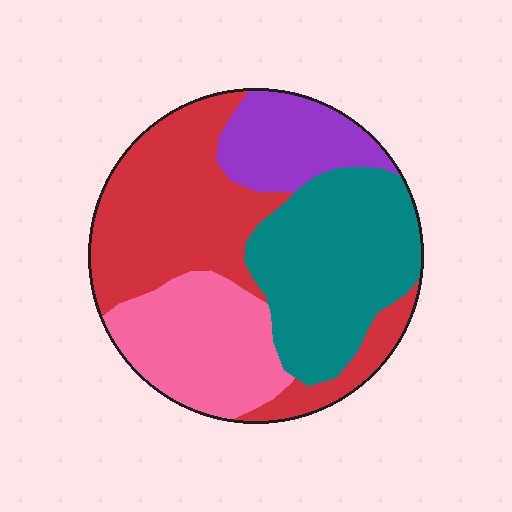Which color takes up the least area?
Purple, at roughly 15%.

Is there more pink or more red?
Red.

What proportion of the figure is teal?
Teal covers around 30% of the figure.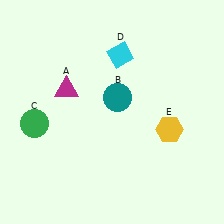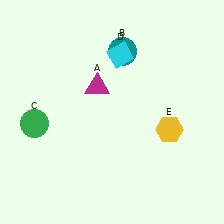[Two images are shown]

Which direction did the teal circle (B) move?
The teal circle (B) moved up.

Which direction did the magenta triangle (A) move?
The magenta triangle (A) moved right.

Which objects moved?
The objects that moved are: the magenta triangle (A), the teal circle (B).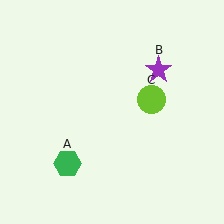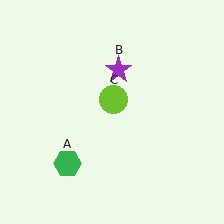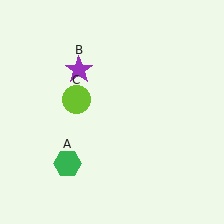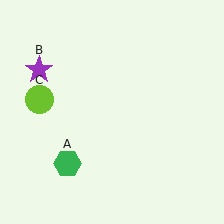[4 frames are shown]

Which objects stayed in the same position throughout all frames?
Green hexagon (object A) remained stationary.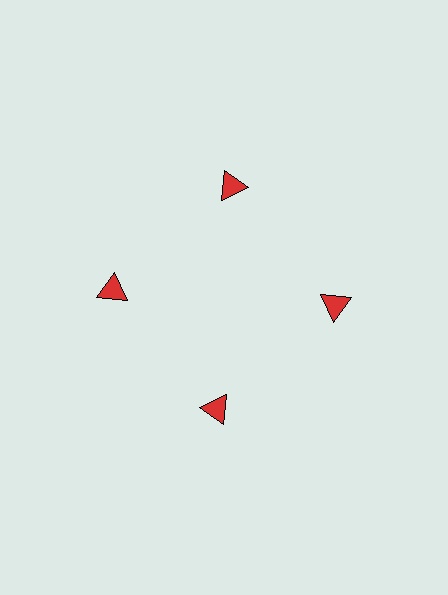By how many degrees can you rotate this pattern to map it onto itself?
The pattern maps onto itself every 90 degrees of rotation.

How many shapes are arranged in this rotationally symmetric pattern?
There are 4 shapes, arranged in 4 groups of 1.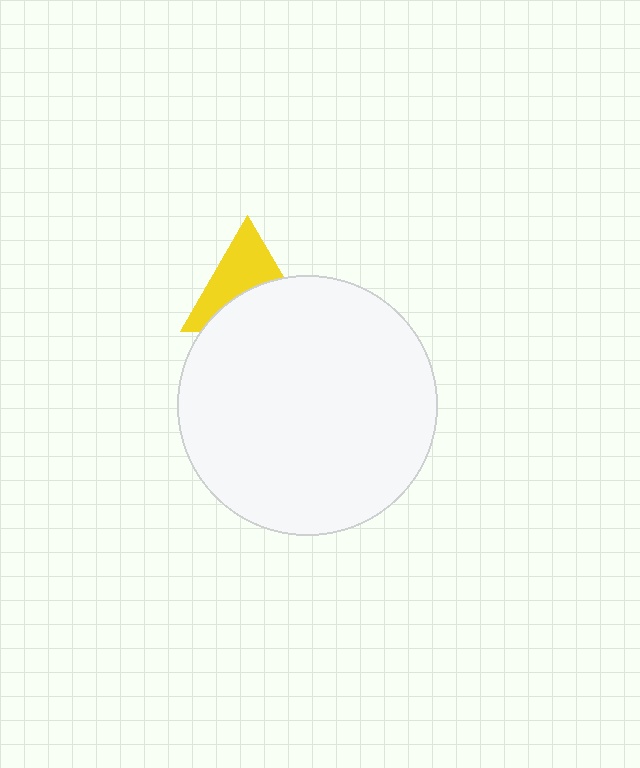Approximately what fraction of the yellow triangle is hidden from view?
Roughly 48% of the yellow triangle is hidden behind the white circle.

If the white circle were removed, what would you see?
You would see the complete yellow triangle.